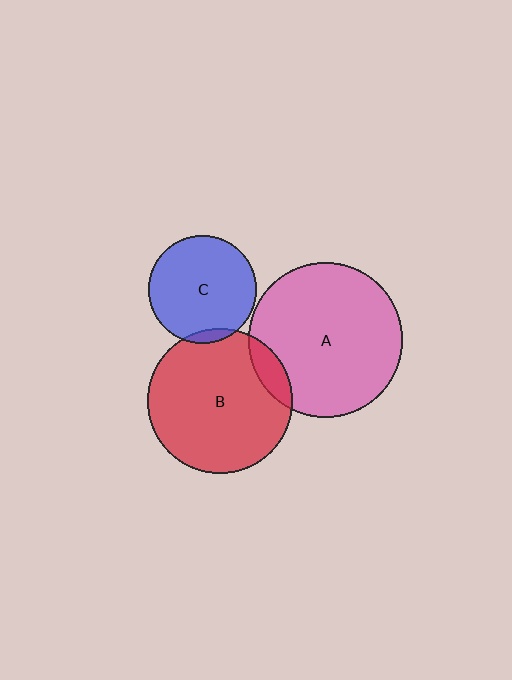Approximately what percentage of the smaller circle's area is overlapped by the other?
Approximately 5%.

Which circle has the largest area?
Circle A (pink).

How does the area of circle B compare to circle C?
Approximately 1.8 times.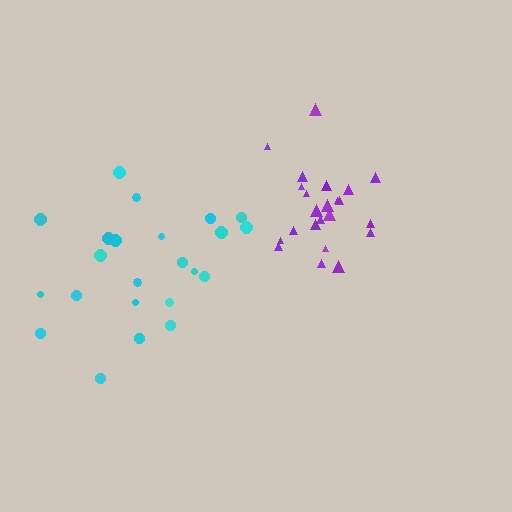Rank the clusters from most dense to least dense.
purple, cyan.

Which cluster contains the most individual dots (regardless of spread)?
Cyan (24).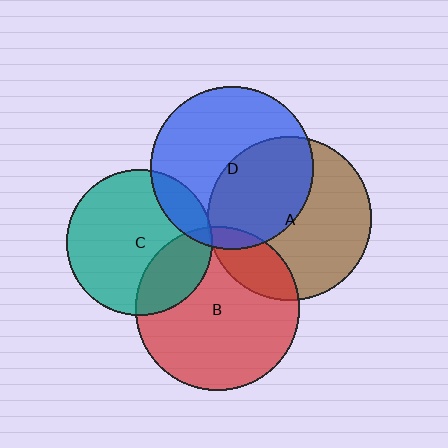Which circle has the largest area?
Circle A (brown).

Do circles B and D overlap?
Yes.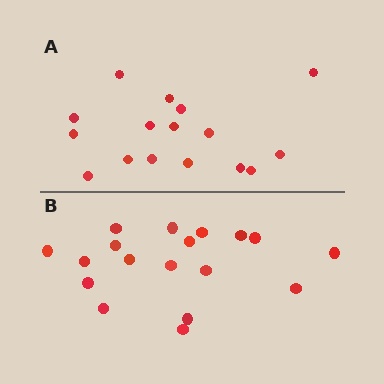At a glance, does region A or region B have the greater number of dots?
Region B (the bottom region) has more dots.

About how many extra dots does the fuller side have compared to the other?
Region B has just a few more — roughly 2 or 3 more dots than region A.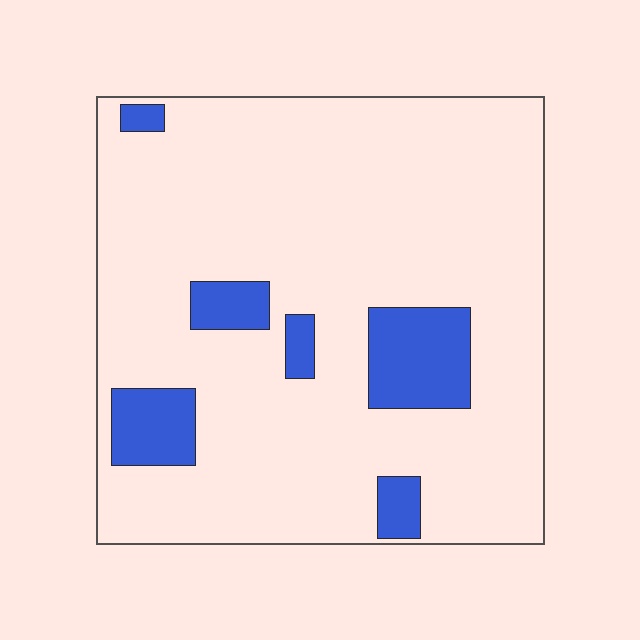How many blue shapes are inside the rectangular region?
6.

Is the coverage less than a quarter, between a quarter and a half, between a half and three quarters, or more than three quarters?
Less than a quarter.